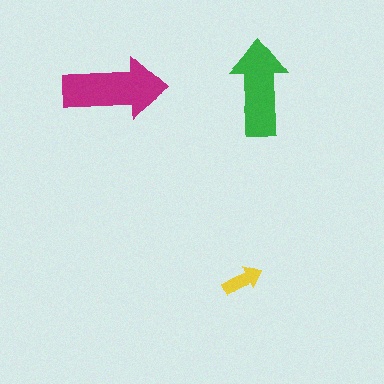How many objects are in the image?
There are 3 objects in the image.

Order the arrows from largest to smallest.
the magenta one, the green one, the yellow one.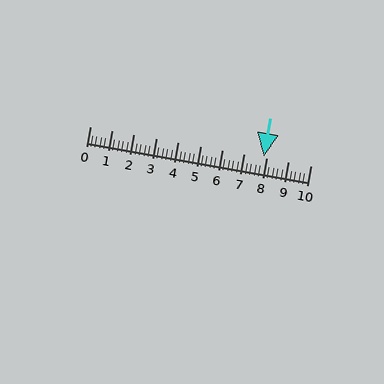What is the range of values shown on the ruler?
The ruler shows values from 0 to 10.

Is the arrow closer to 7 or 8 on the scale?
The arrow is closer to 8.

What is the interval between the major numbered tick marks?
The major tick marks are spaced 1 units apart.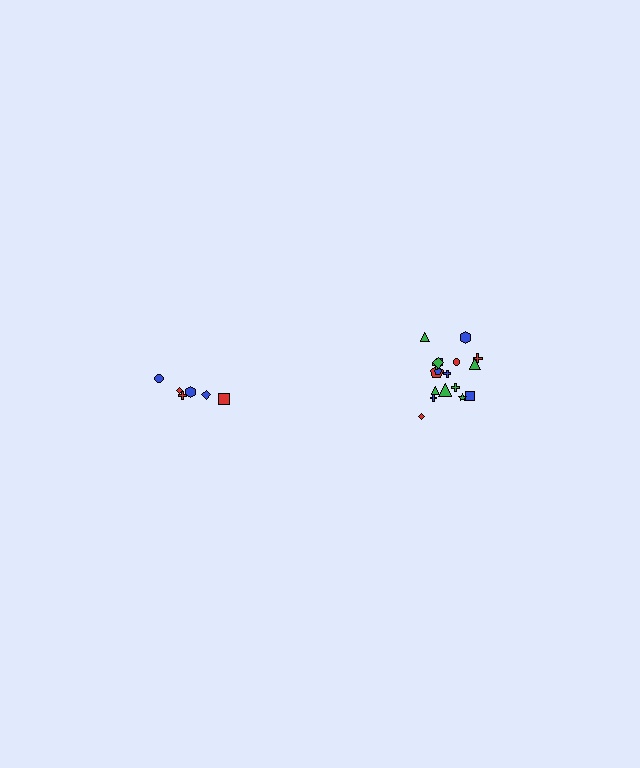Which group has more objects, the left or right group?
The right group.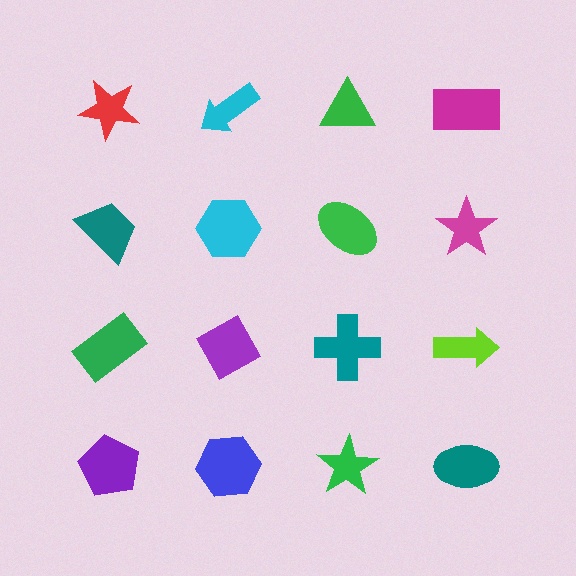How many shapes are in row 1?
4 shapes.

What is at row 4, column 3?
A green star.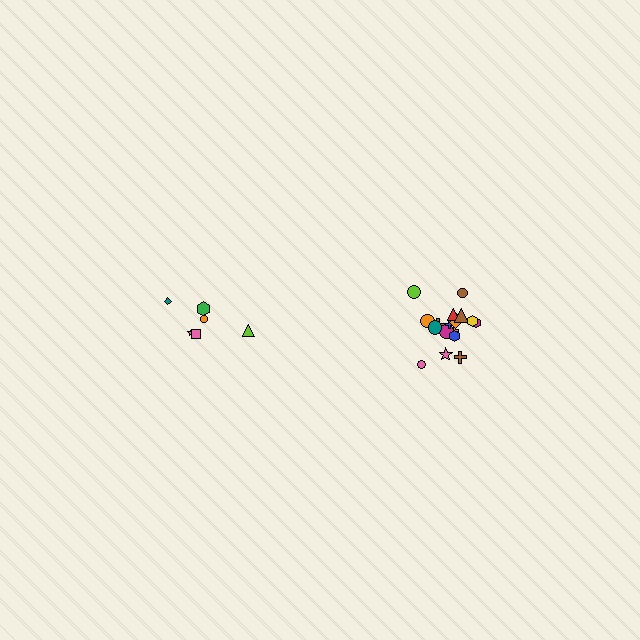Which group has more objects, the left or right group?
The right group.